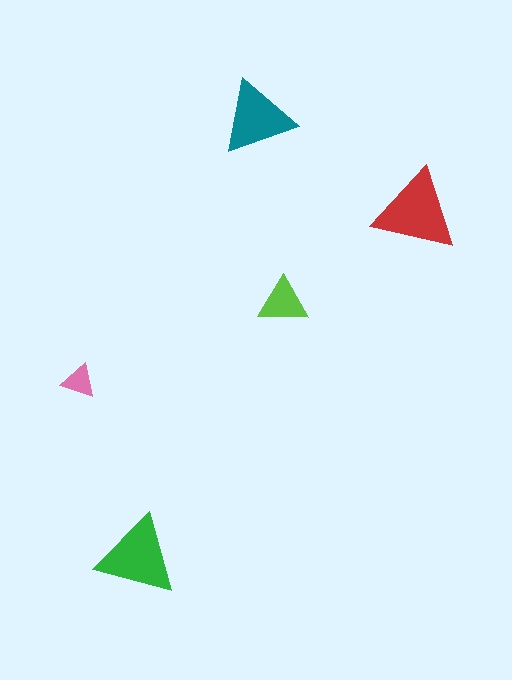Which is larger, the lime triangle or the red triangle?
The red one.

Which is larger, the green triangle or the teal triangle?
The green one.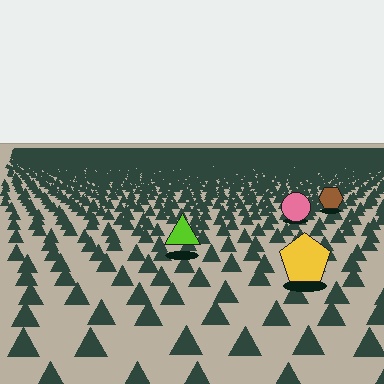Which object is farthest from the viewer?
The brown hexagon is farthest from the viewer. It appears smaller and the ground texture around it is denser.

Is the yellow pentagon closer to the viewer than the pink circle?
Yes. The yellow pentagon is closer — you can tell from the texture gradient: the ground texture is coarser near it.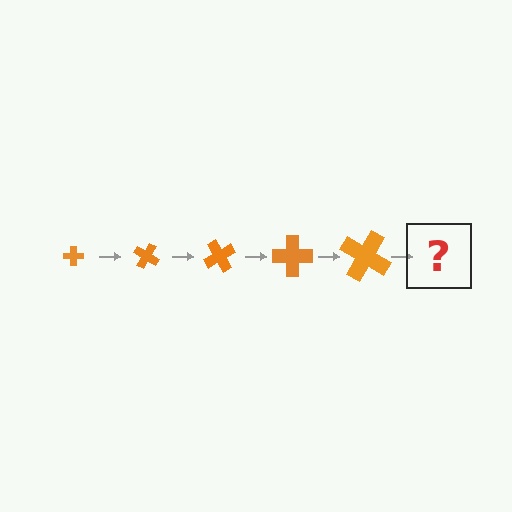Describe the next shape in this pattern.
It should be a cross, larger than the previous one and rotated 150 degrees from the start.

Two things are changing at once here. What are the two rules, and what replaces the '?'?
The two rules are that the cross grows larger each step and it rotates 30 degrees each step. The '?' should be a cross, larger than the previous one and rotated 150 degrees from the start.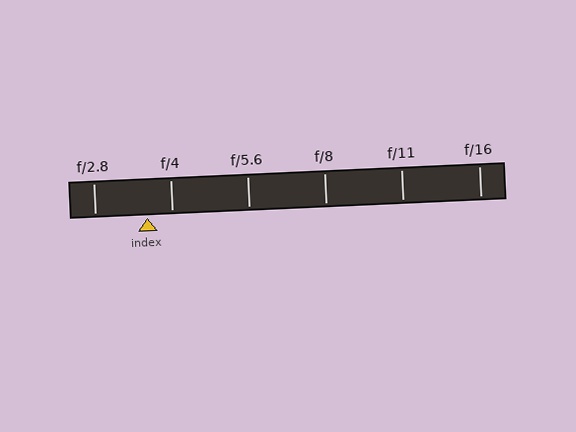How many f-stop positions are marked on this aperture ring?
There are 6 f-stop positions marked.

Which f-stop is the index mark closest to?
The index mark is closest to f/4.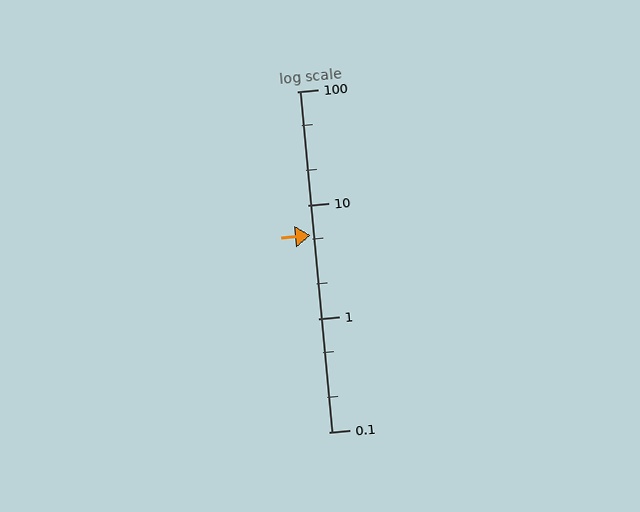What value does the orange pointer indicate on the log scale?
The pointer indicates approximately 5.4.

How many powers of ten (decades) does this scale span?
The scale spans 3 decades, from 0.1 to 100.